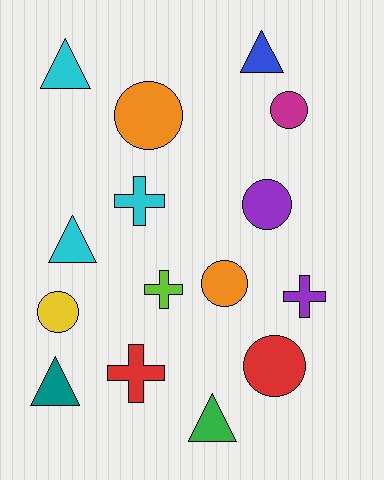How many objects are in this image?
There are 15 objects.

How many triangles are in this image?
There are 5 triangles.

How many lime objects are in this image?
There is 1 lime object.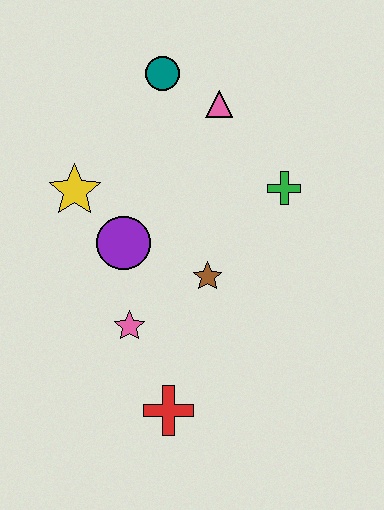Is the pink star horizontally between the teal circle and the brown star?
No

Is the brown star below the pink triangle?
Yes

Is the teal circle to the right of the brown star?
No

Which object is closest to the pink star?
The purple circle is closest to the pink star.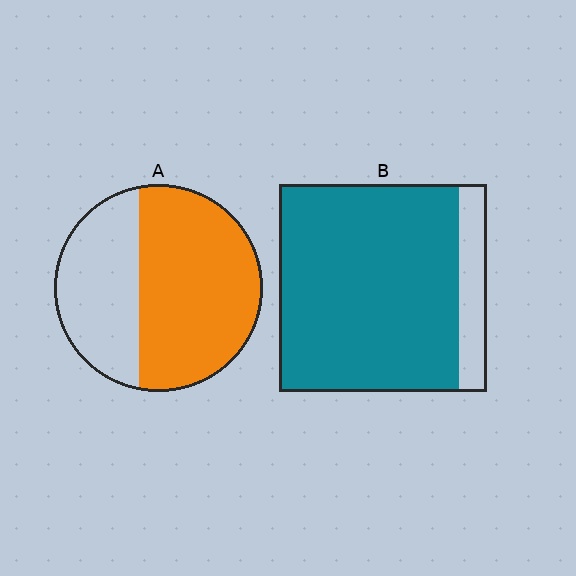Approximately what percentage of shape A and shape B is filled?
A is approximately 60% and B is approximately 85%.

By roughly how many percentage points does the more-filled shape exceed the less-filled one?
By roughly 25 percentage points (B over A).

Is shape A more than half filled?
Yes.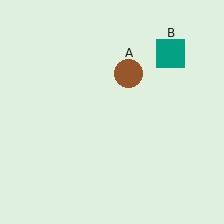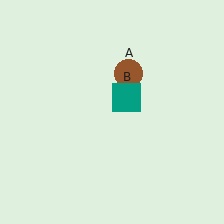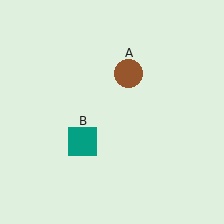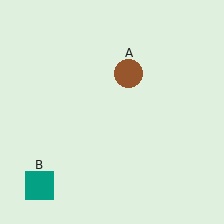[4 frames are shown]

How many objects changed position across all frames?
1 object changed position: teal square (object B).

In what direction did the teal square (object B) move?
The teal square (object B) moved down and to the left.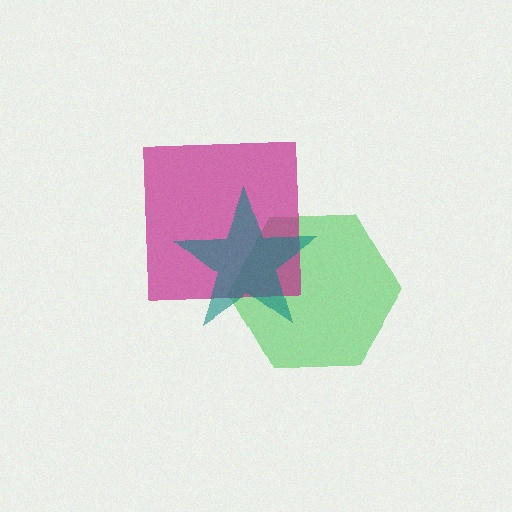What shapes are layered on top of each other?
The layered shapes are: a green hexagon, a magenta square, a teal star.